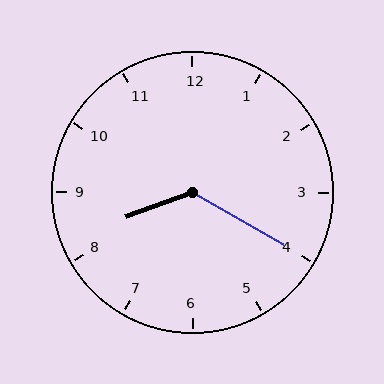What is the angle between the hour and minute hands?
Approximately 130 degrees.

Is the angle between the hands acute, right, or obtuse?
It is obtuse.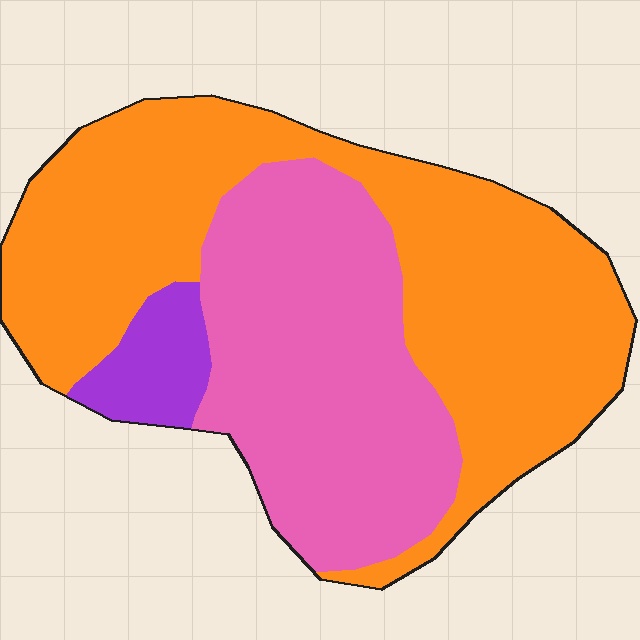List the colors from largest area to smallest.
From largest to smallest: orange, pink, purple.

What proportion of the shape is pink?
Pink covers around 40% of the shape.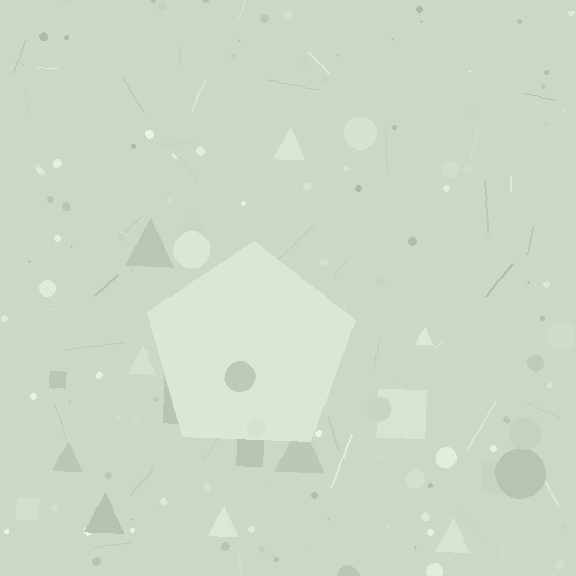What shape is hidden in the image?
A pentagon is hidden in the image.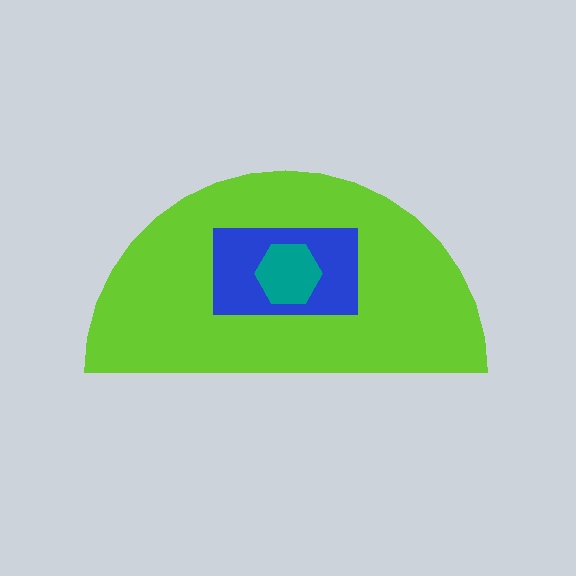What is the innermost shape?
The teal hexagon.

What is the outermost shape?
The lime semicircle.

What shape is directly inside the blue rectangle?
The teal hexagon.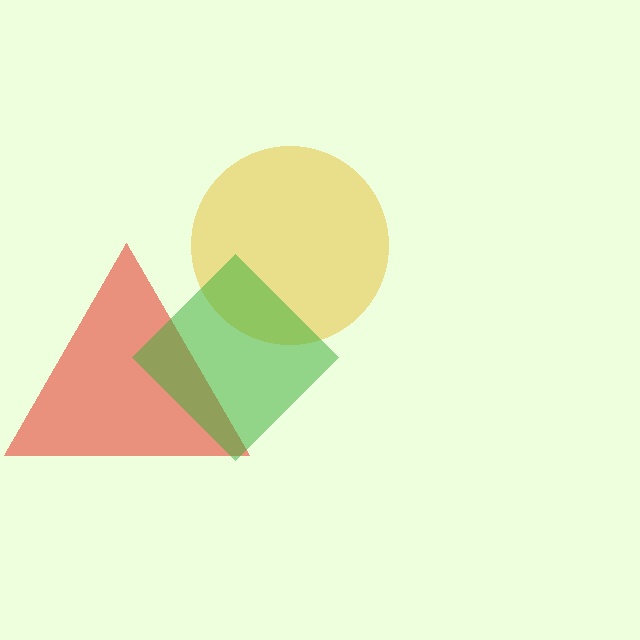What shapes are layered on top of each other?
The layered shapes are: a red triangle, a yellow circle, a green diamond.